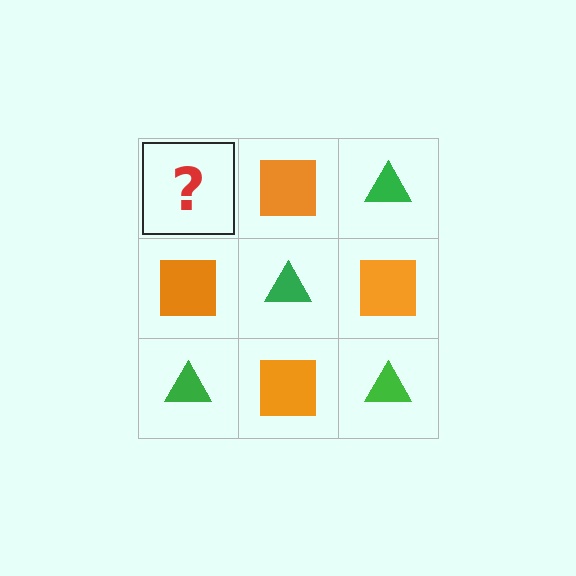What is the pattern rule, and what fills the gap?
The rule is that it alternates green triangle and orange square in a checkerboard pattern. The gap should be filled with a green triangle.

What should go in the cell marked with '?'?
The missing cell should contain a green triangle.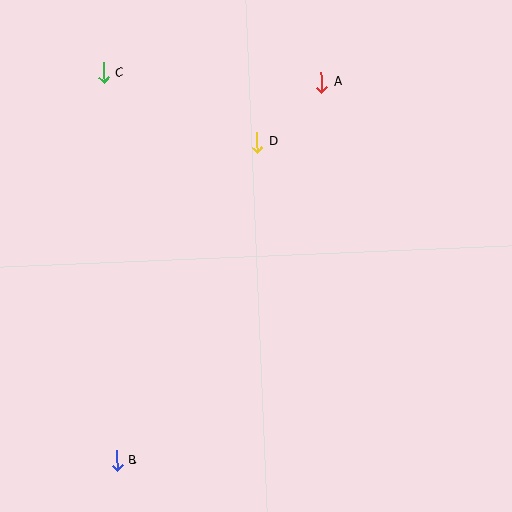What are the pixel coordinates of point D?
Point D is at (257, 142).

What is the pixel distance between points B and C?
The distance between B and C is 388 pixels.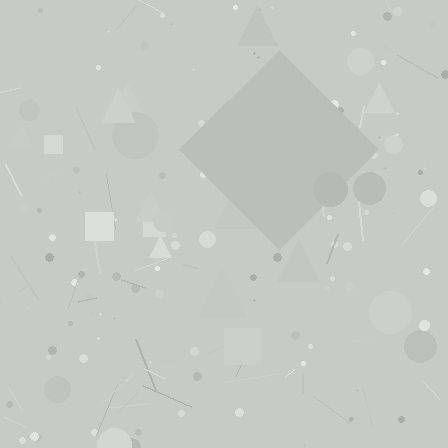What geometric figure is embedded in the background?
A diamond is embedded in the background.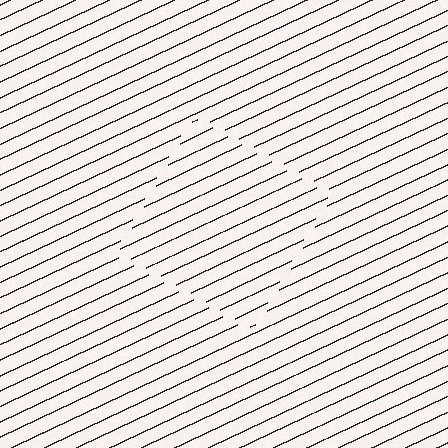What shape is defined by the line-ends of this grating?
An illusory square. The interior of the shape contains the same grating, shifted by half a period — the contour is defined by the phase discontinuity where line-ends from the inner and outer gratings abut.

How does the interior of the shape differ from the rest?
The interior of the shape contains the same grating, shifted by half a period — the contour is defined by the phase discontinuity where line-ends from the inner and outer gratings abut.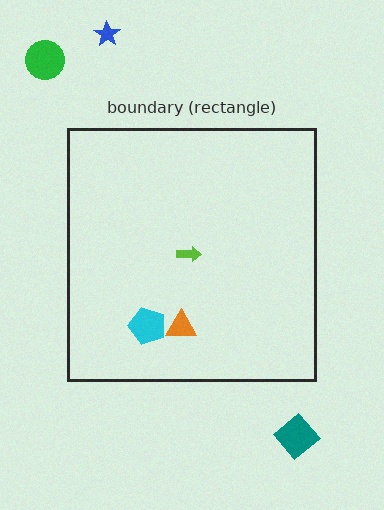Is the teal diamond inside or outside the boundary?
Outside.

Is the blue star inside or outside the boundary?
Outside.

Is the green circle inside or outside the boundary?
Outside.